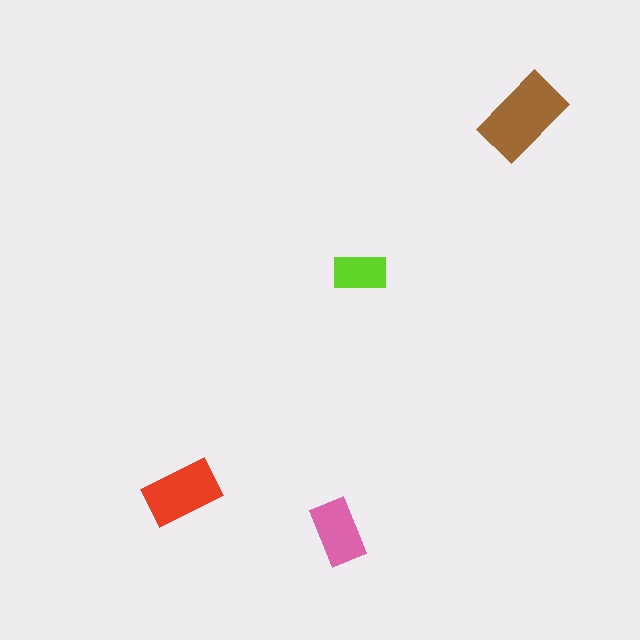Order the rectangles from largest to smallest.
the brown one, the red one, the pink one, the lime one.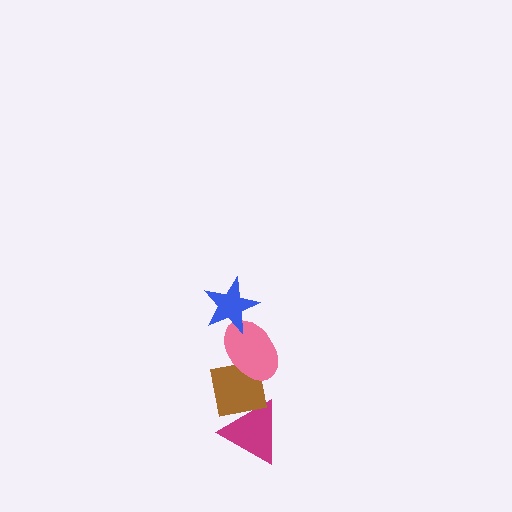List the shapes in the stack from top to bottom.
From top to bottom: the blue star, the pink ellipse, the brown square, the magenta triangle.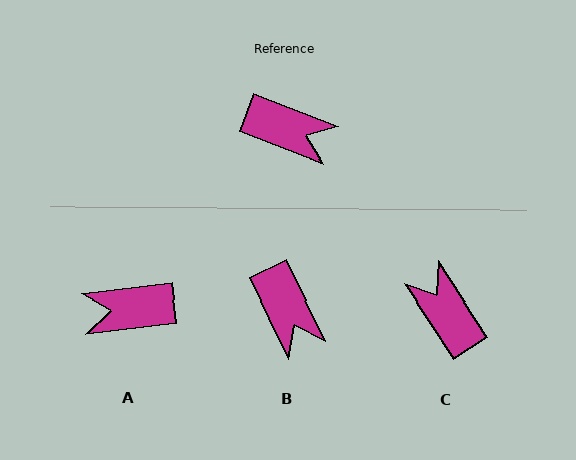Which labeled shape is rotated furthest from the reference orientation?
A, about 152 degrees away.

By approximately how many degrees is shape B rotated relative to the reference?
Approximately 43 degrees clockwise.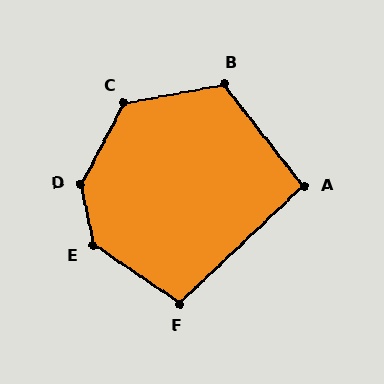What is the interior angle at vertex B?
Approximately 118 degrees (obtuse).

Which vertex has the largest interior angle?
D, at approximately 140 degrees.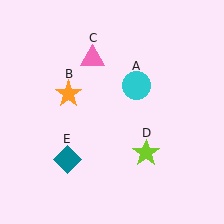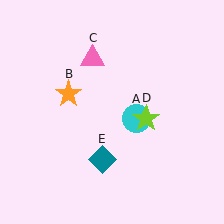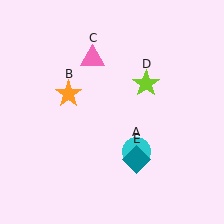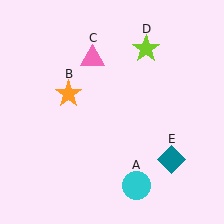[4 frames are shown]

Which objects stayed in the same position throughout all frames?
Orange star (object B) and pink triangle (object C) remained stationary.